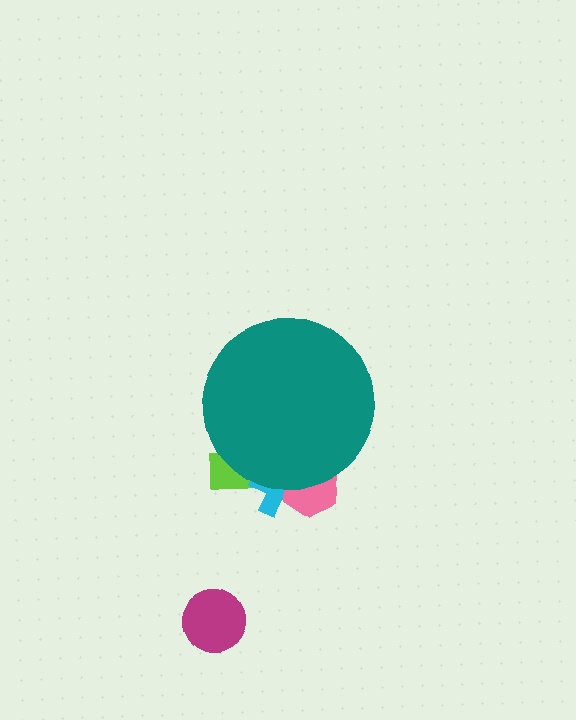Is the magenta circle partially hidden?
No, the magenta circle is fully visible.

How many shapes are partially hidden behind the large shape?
3 shapes are partially hidden.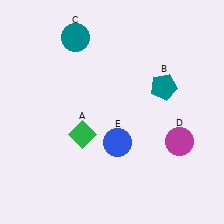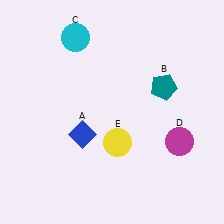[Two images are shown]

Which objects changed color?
A changed from green to blue. C changed from teal to cyan. E changed from blue to yellow.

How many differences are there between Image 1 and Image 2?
There are 3 differences between the two images.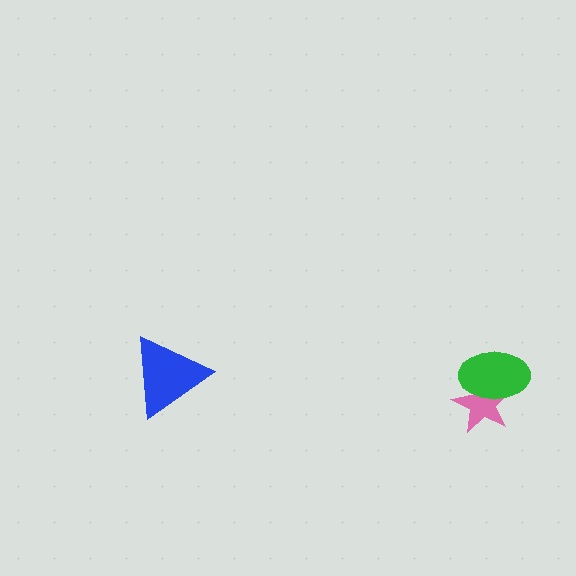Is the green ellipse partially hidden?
No, no other shape covers it.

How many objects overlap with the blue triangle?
0 objects overlap with the blue triangle.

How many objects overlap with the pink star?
1 object overlaps with the pink star.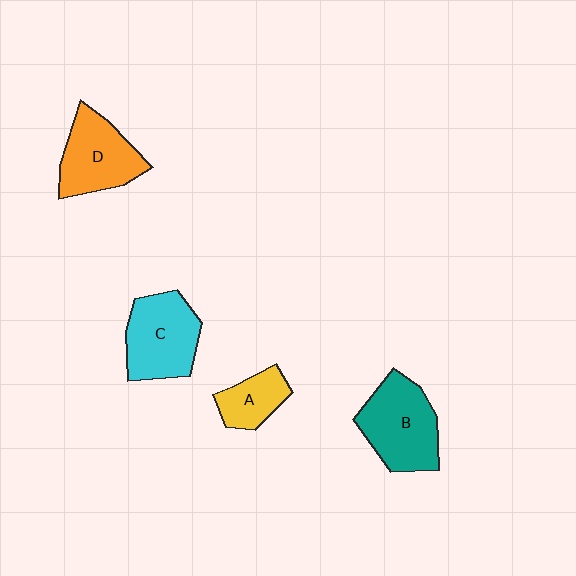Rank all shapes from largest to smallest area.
From largest to smallest: B (teal), C (cyan), D (orange), A (yellow).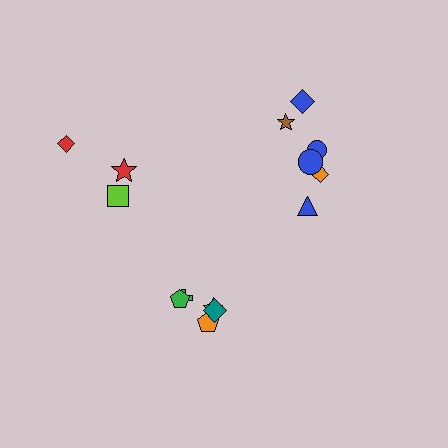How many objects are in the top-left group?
There are 3 objects.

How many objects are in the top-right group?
There are 6 objects.